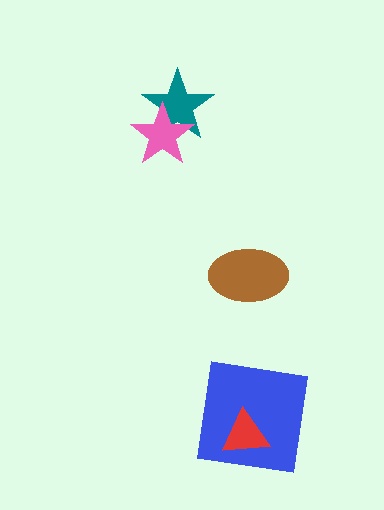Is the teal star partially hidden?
Yes, it is partially covered by another shape.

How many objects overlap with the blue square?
1 object overlaps with the blue square.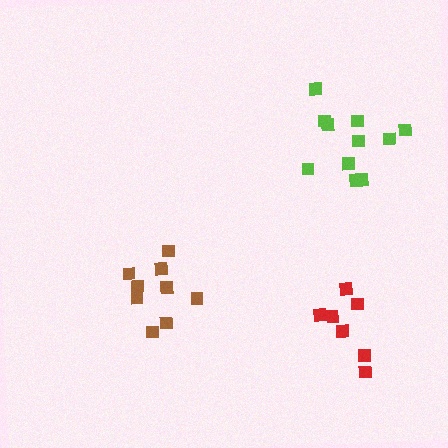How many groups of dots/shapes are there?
There are 3 groups.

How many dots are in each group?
Group 1: 9 dots, Group 2: 7 dots, Group 3: 11 dots (27 total).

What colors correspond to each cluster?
The clusters are colored: brown, red, lime.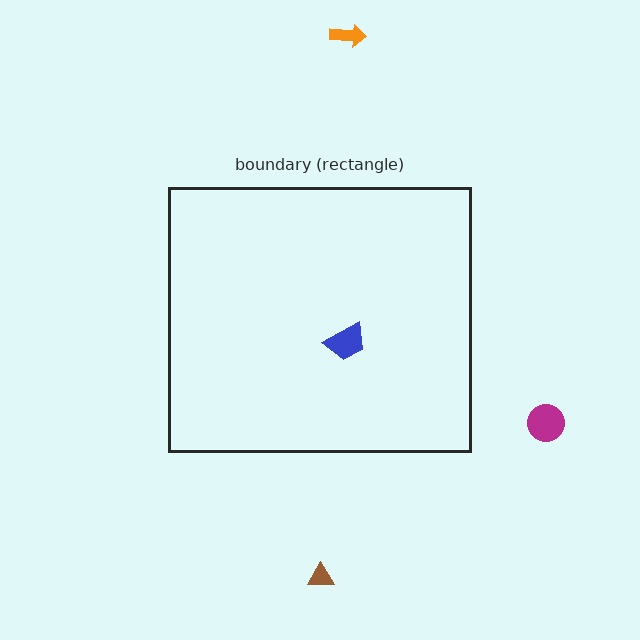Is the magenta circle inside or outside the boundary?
Outside.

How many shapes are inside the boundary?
1 inside, 3 outside.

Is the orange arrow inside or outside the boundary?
Outside.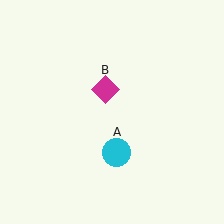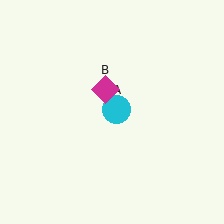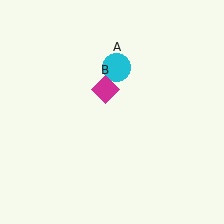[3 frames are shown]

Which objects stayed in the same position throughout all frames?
Magenta diamond (object B) remained stationary.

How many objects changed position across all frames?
1 object changed position: cyan circle (object A).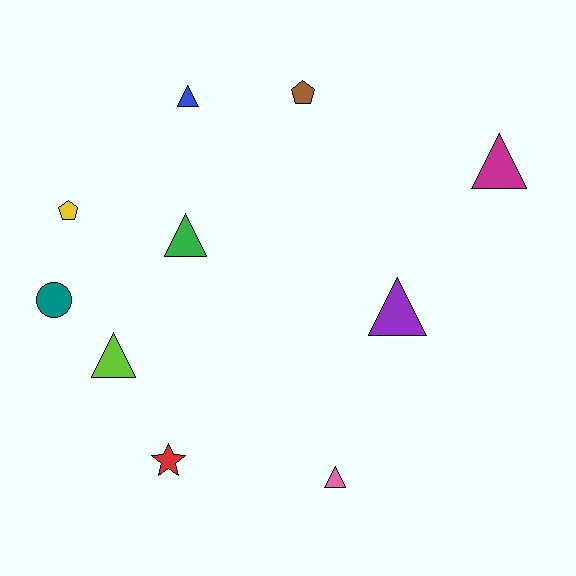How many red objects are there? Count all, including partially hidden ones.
There is 1 red object.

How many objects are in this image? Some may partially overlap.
There are 10 objects.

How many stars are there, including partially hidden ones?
There is 1 star.